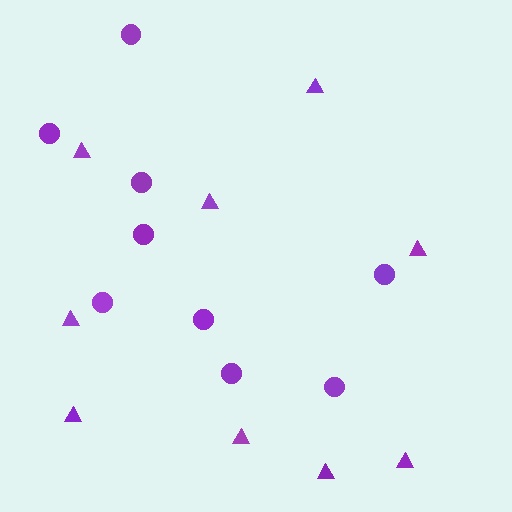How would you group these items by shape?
There are 2 groups: one group of triangles (9) and one group of circles (9).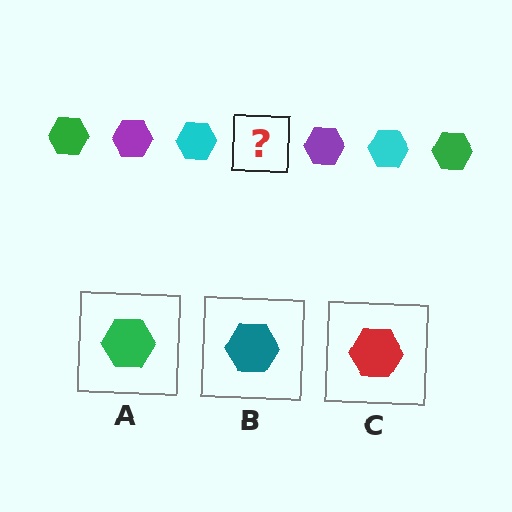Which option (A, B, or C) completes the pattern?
A.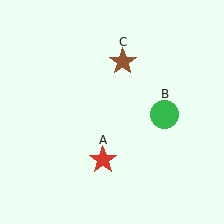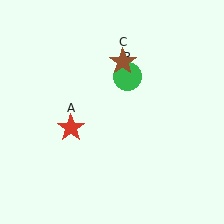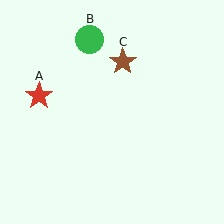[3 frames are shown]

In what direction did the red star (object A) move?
The red star (object A) moved up and to the left.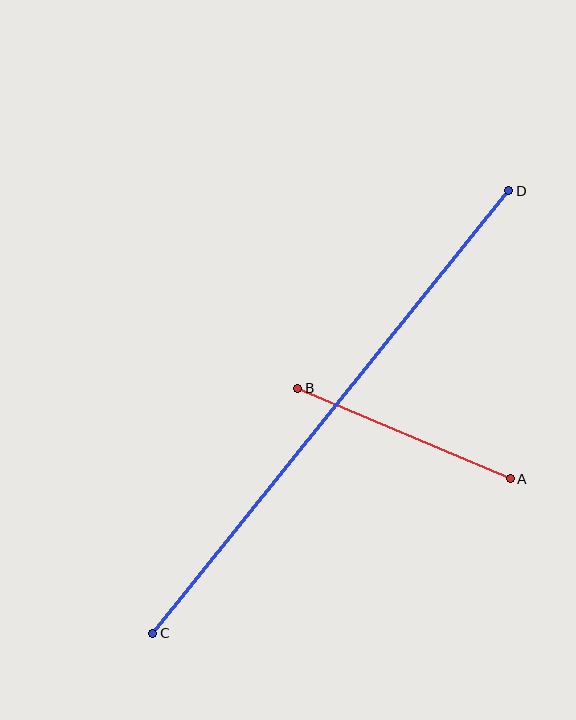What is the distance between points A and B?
The distance is approximately 231 pixels.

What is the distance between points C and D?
The distance is approximately 568 pixels.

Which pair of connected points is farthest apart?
Points C and D are farthest apart.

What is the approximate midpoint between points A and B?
The midpoint is at approximately (404, 434) pixels.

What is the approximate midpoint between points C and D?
The midpoint is at approximately (331, 412) pixels.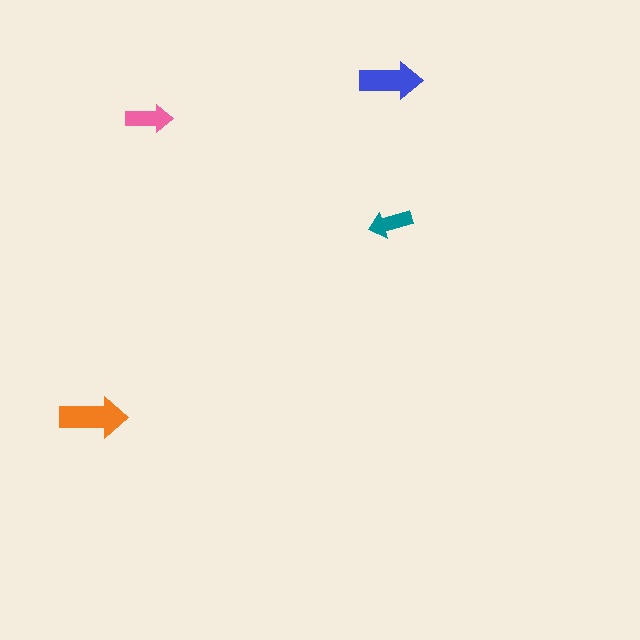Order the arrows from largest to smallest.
the orange one, the blue one, the pink one, the teal one.